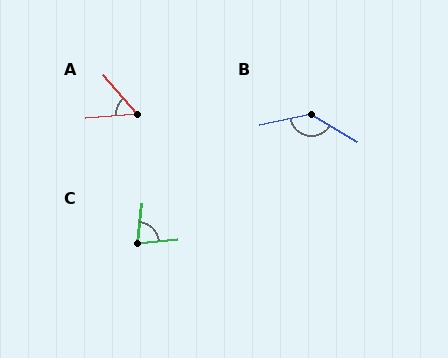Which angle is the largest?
B, at approximately 137 degrees.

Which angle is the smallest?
A, at approximately 54 degrees.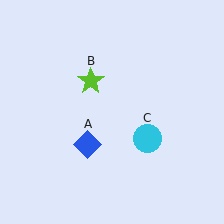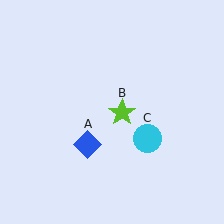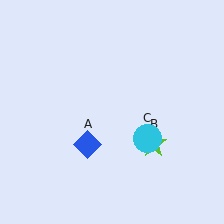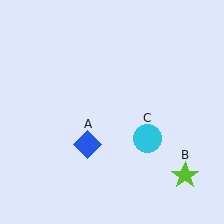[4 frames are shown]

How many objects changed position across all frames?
1 object changed position: lime star (object B).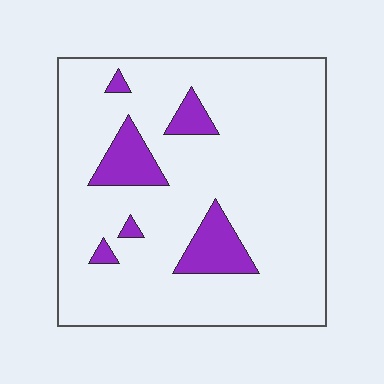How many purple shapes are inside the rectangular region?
6.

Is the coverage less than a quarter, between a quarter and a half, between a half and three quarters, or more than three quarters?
Less than a quarter.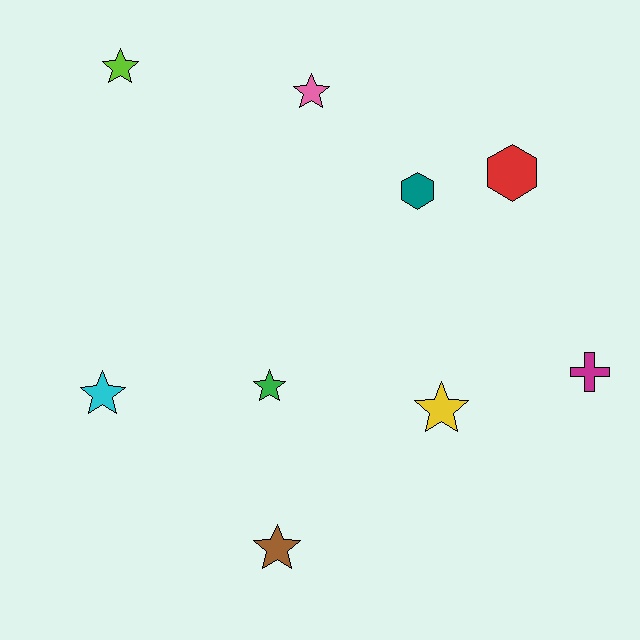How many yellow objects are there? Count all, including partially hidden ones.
There is 1 yellow object.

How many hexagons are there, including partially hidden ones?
There are 2 hexagons.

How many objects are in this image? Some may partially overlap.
There are 9 objects.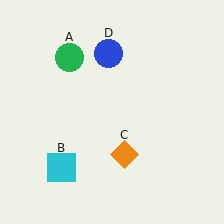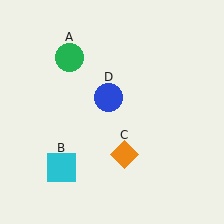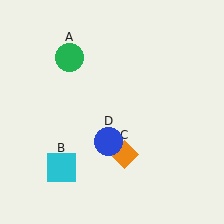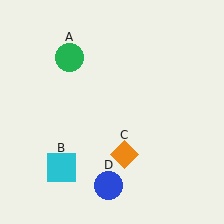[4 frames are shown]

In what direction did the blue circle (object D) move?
The blue circle (object D) moved down.